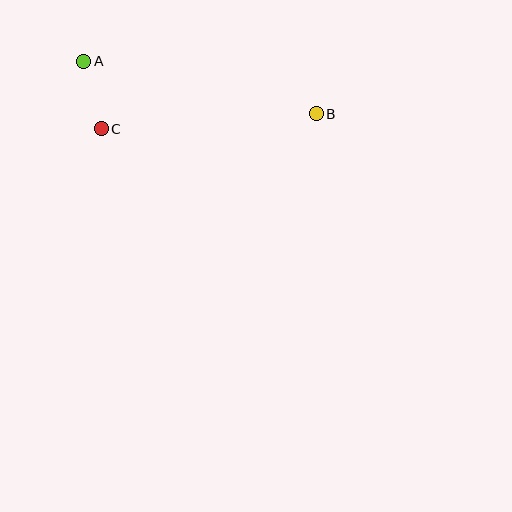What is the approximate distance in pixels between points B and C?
The distance between B and C is approximately 215 pixels.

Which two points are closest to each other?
Points A and C are closest to each other.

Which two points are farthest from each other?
Points A and B are farthest from each other.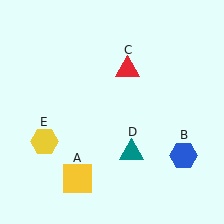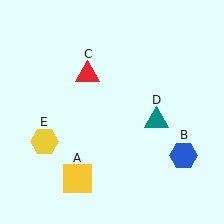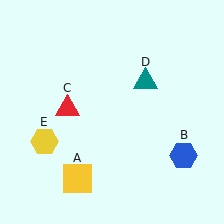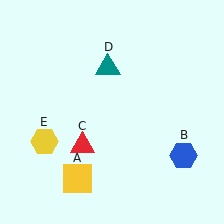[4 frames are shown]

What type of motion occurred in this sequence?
The red triangle (object C), teal triangle (object D) rotated counterclockwise around the center of the scene.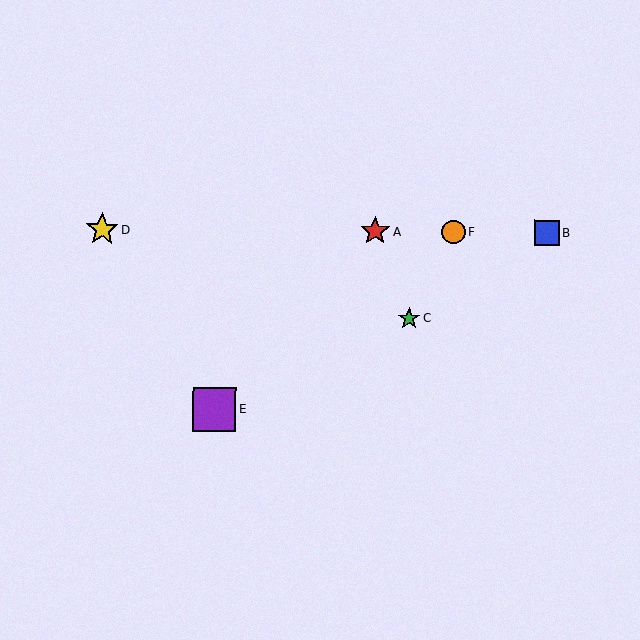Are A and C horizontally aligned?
No, A is at y≈231 and C is at y≈318.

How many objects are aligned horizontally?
4 objects (A, B, D, F) are aligned horizontally.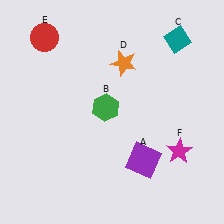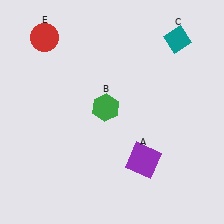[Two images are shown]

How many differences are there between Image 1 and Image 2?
There are 2 differences between the two images.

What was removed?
The magenta star (F), the orange star (D) were removed in Image 2.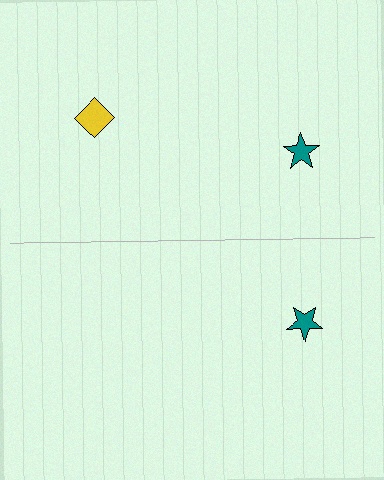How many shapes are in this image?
There are 3 shapes in this image.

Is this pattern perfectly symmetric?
No, the pattern is not perfectly symmetric. A yellow diamond is missing from the bottom side.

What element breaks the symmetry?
A yellow diamond is missing from the bottom side.